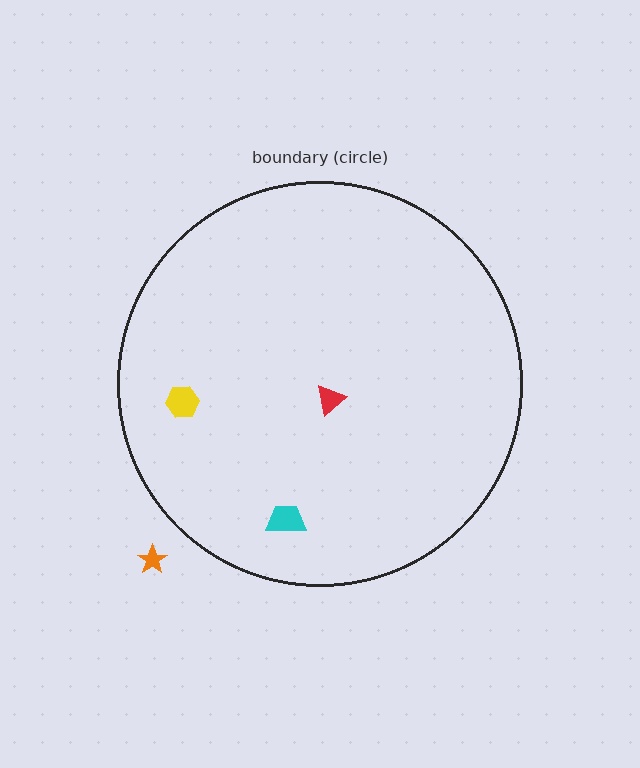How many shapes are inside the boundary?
3 inside, 1 outside.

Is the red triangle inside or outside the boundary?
Inside.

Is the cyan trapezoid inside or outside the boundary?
Inside.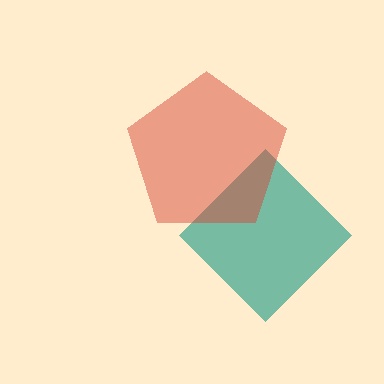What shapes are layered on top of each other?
The layered shapes are: a teal diamond, a red pentagon.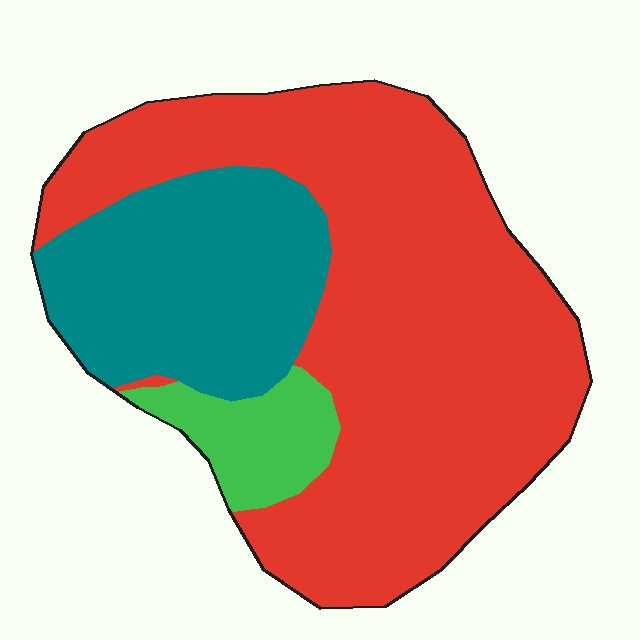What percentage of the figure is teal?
Teal covers about 25% of the figure.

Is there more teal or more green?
Teal.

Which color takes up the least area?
Green, at roughly 10%.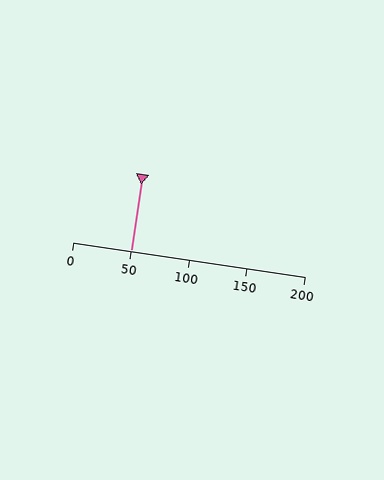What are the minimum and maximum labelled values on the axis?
The axis runs from 0 to 200.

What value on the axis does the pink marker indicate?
The marker indicates approximately 50.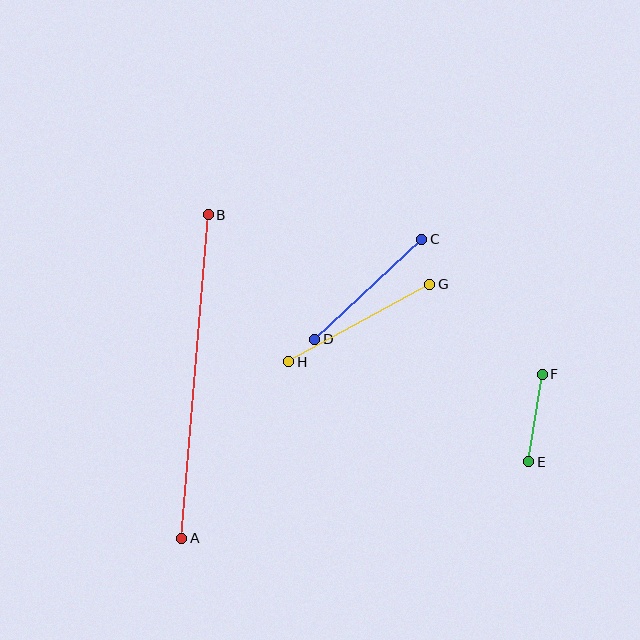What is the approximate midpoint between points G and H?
The midpoint is at approximately (359, 323) pixels.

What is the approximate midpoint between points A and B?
The midpoint is at approximately (195, 377) pixels.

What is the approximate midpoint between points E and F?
The midpoint is at approximately (535, 418) pixels.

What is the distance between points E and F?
The distance is approximately 89 pixels.